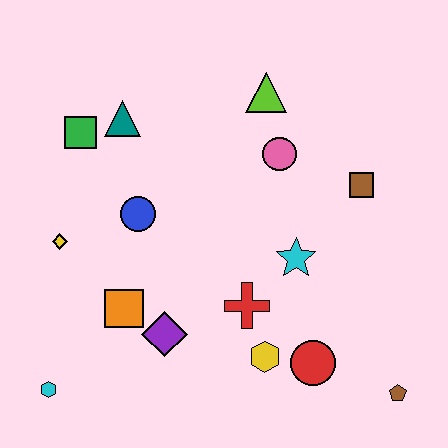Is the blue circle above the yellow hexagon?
Yes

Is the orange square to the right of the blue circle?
No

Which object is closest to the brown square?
The pink circle is closest to the brown square.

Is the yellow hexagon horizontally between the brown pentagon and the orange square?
Yes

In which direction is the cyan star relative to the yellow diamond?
The cyan star is to the right of the yellow diamond.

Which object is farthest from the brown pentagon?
The green square is farthest from the brown pentagon.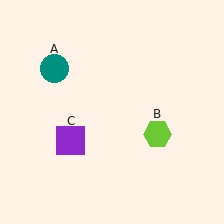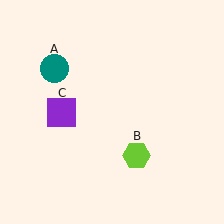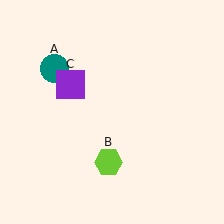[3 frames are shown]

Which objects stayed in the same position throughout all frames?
Teal circle (object A) remained stationary.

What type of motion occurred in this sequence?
The lime hexagon (object B), purple square (object C) rotated clockwise around the center of the scene.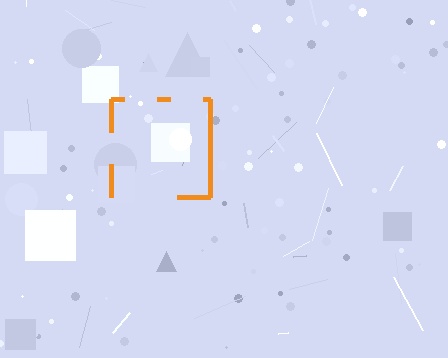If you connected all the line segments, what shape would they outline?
They would outline a square.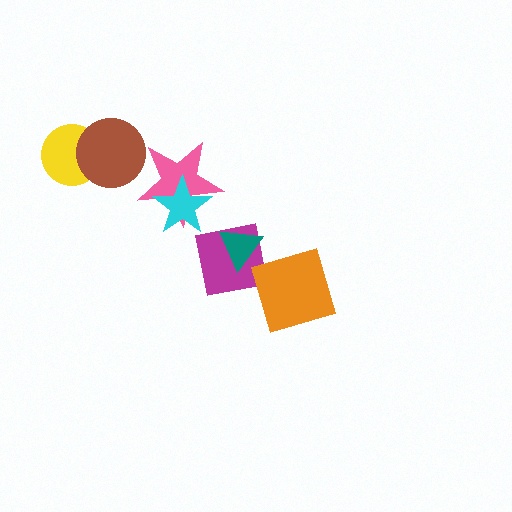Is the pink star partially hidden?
Yes, it is partially covered by another shape.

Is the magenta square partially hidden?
Yes, it is partially covered by another shape.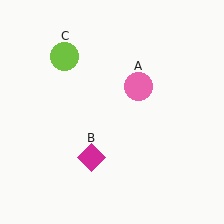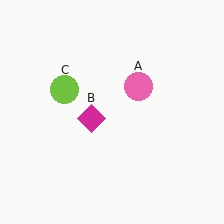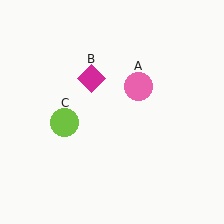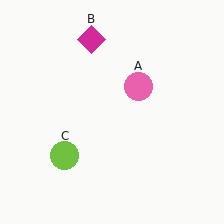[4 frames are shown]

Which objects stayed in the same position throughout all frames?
Pink circle (object A) remained stationary.